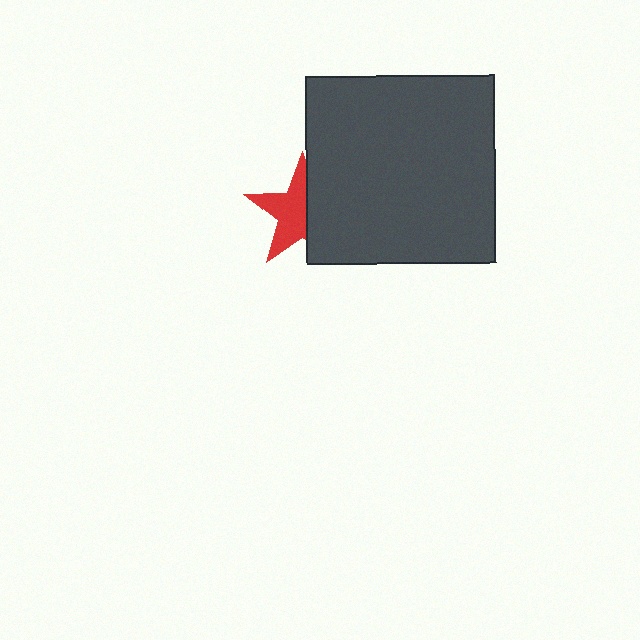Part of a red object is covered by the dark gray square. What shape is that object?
It is a star.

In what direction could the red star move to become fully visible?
The red star could move left. That would shift it out from behind the dark gray square entirely.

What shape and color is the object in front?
The object in front is a dark gray square.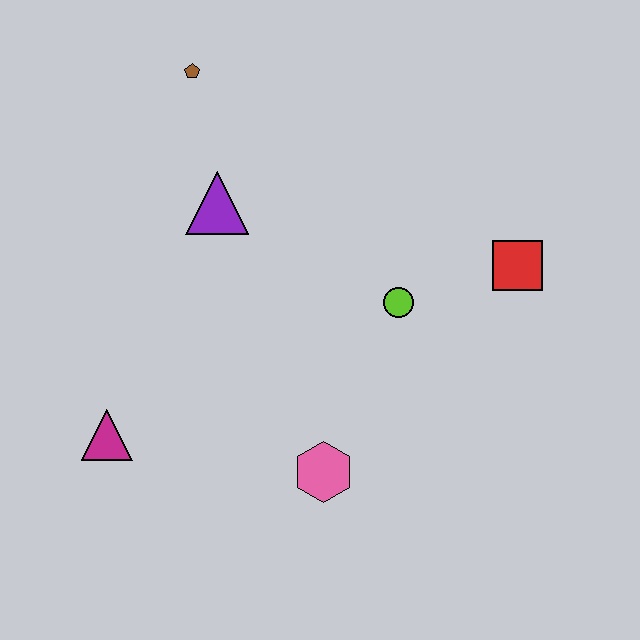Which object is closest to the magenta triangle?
The pink hexagon is closest to the magenta triangle.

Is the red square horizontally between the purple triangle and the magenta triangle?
No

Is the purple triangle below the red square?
No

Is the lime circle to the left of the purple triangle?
No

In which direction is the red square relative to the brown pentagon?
The red square is to the right of the brown pentagon.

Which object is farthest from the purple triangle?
The red square is farthest from the purple triangle.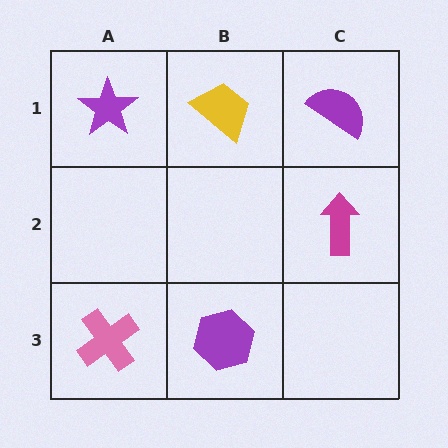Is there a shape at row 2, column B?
No, that cell is empty.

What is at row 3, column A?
A pink cross.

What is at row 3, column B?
A purple hexagon.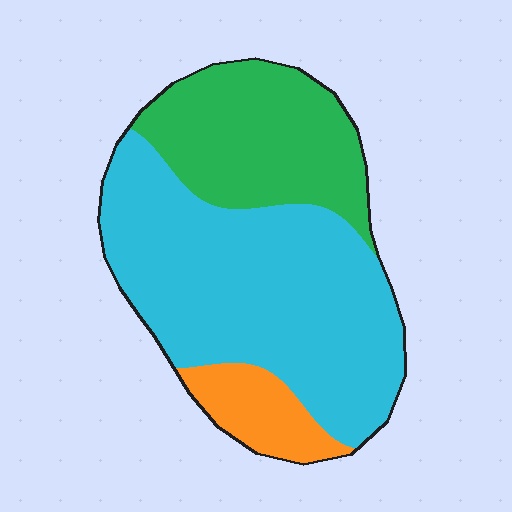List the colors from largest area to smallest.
From largest to smallest: cyan, green, orange.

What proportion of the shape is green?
Green covers around 30% of the shape.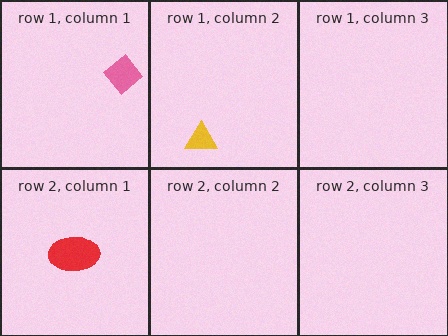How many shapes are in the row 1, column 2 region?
1.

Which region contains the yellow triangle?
The row 1, column 2 region.